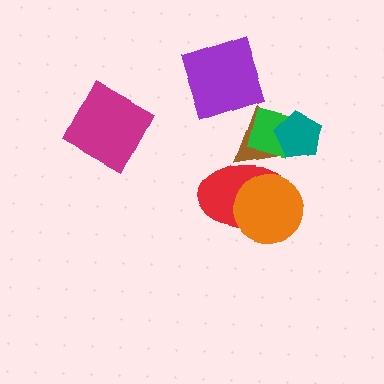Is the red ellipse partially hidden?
Yes, it is partially covered by another shape.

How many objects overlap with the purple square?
0 objects overlap with the purple square.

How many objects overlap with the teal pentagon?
2 objects overlap with the teal pentagon.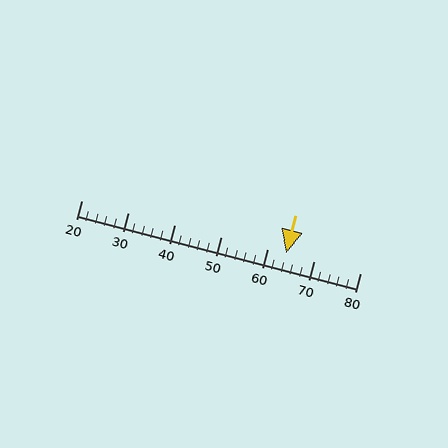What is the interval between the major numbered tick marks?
The major tick marks are spaced 10 units apart.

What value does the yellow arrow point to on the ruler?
The yellow arrow points to approximately 64.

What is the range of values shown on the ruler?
The ruler shows values from 20 to 80.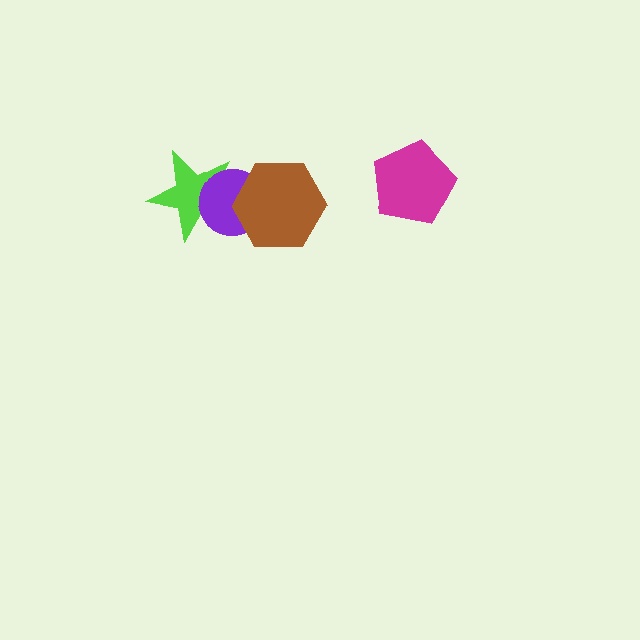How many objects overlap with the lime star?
2 objects overlap with the lime star.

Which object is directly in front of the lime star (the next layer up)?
The purple circle is directly in front of the lime star.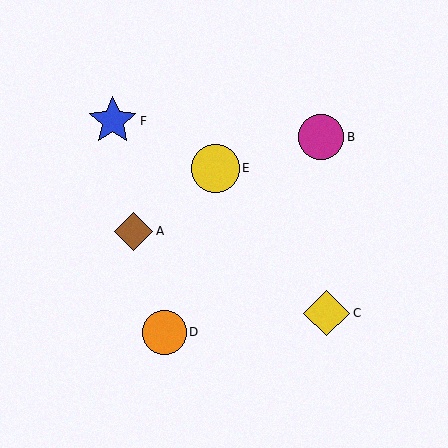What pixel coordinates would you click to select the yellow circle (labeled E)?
Click at (215, 168) to select the yellow circle E.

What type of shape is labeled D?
Shape D is an orange circle.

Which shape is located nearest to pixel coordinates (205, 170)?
The yellow circle (labeled E) at (215, 168) is nearest to that location.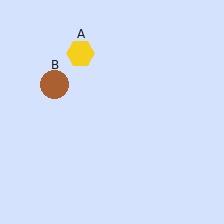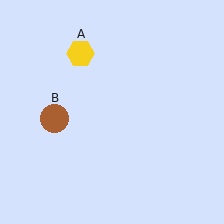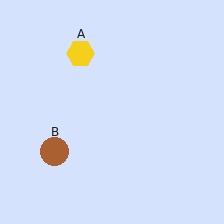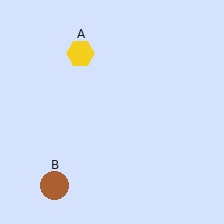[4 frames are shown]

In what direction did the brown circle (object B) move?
The brown circle (object B) moved down.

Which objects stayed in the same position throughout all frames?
Yellow hexagon (object A) remained stationary.